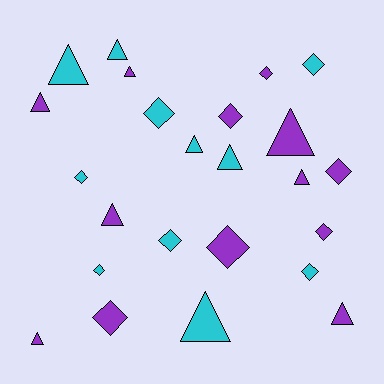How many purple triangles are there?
There are 7 purple triangles.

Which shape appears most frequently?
Triangle, with 12 objects.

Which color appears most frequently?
Purple, with 13 objects.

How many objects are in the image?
There are 24 objects.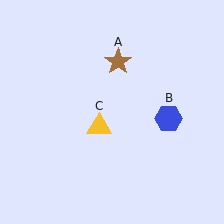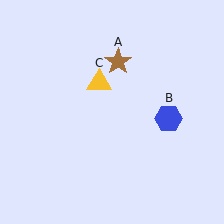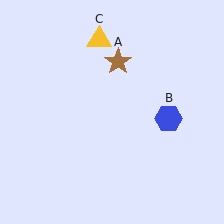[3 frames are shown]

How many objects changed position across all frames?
1 object changed position: yellow triangle (object C).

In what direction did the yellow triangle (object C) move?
The yellow triangle (object C) moved up.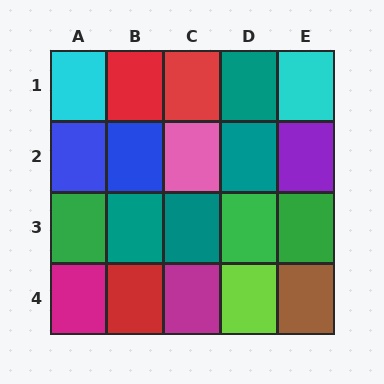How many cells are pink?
1 cell is pink.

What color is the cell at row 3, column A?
Green.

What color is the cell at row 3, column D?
Green.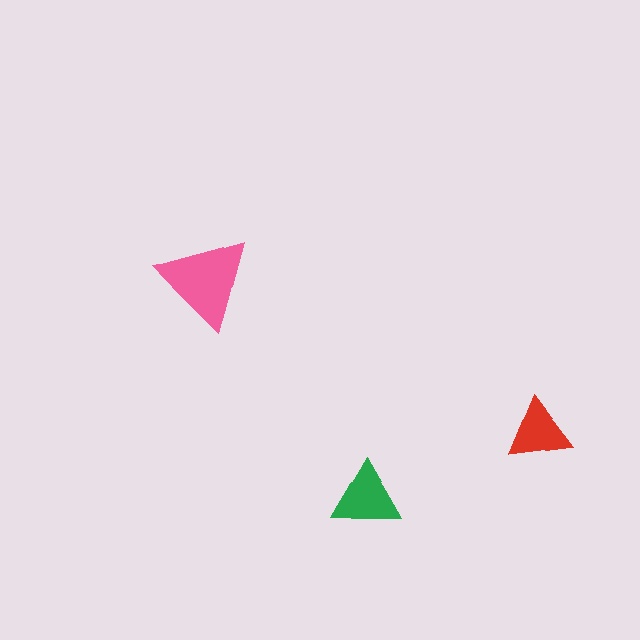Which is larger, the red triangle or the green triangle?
The green one.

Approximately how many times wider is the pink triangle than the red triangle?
About 1.5 times wider.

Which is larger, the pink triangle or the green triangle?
The pink one.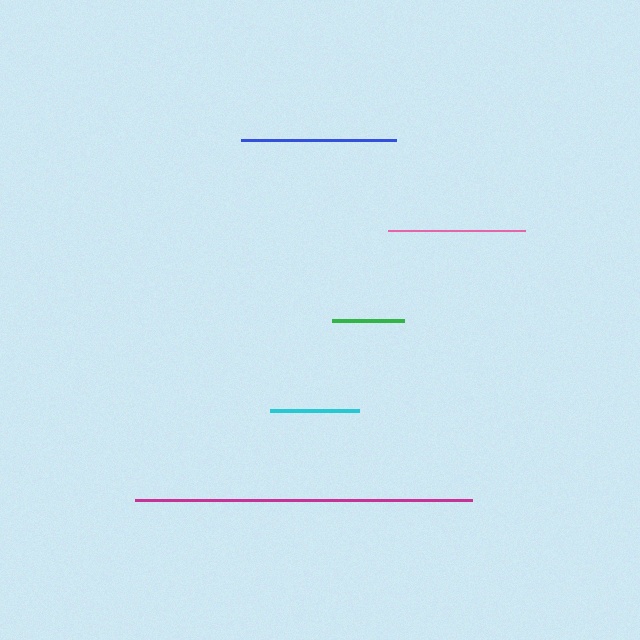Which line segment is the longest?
The magenta line is the longest at approximately 337 pixels.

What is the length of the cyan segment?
The cyan segment is approximately 88 pixels long.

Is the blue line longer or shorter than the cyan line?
The blue line is longer than the cyan line.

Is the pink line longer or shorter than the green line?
The pink line is longer than the green line.